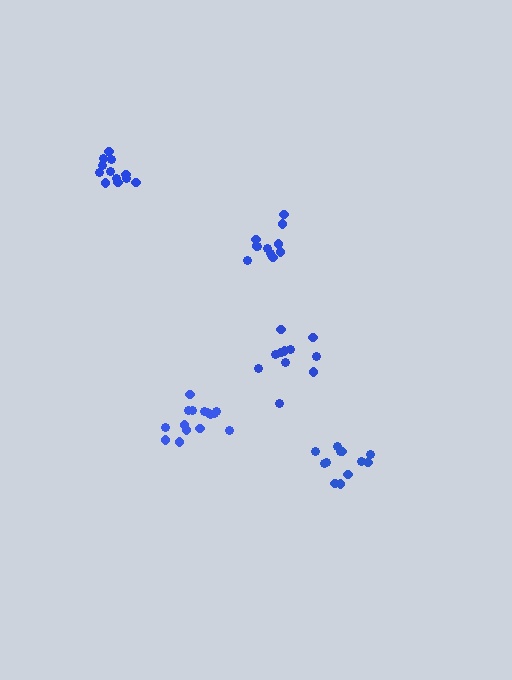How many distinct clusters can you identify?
There are 5 distinct clusters.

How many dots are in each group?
Group 1: 12 dots, Group 2: 12 dots, Group 3: 11 dots, Group 4: 11 dots, Group 5: 15 dots (61 total).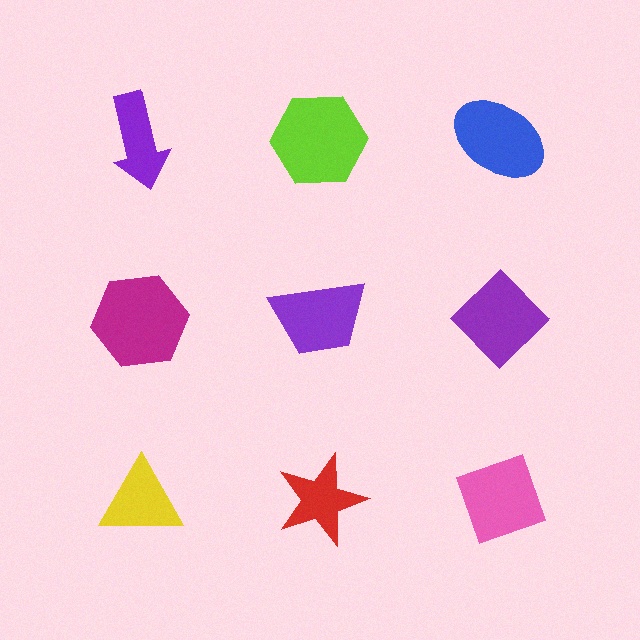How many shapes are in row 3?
3 shapes.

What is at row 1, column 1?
A purple arrow.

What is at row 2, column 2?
A purple trapezoid.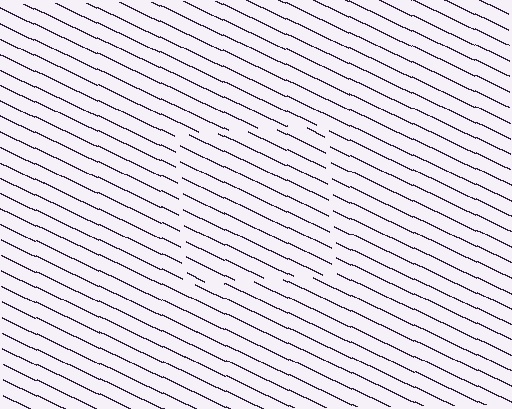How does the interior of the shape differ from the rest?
The interior of the shape contains the same grating, shifted by half a period — the contour is defined by the phase discontinuity where line-ends from the inner and outer gratings abut.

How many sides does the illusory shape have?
4 sides — the line-ends trace a square.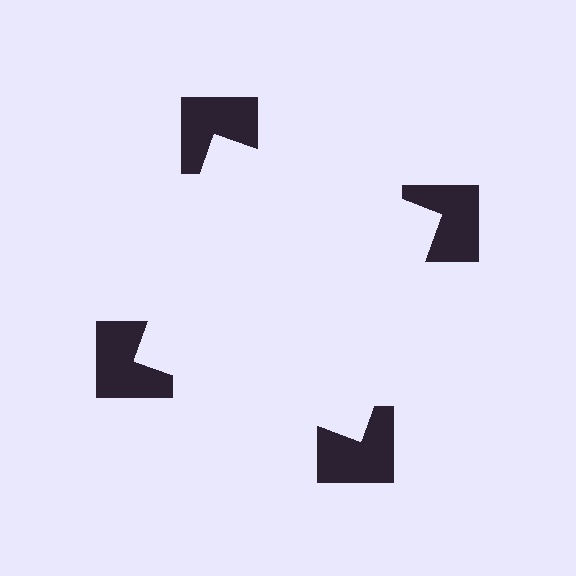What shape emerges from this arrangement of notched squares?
An illusory square — its edges are inferred from the aligned wedge cuts in the notched squares, not physically drawn.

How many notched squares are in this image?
There are 4 — one at each vertex of the illusory square.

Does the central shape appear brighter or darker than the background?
It typically appears slightly brighter than the background, even though no actual brightness change is drawn.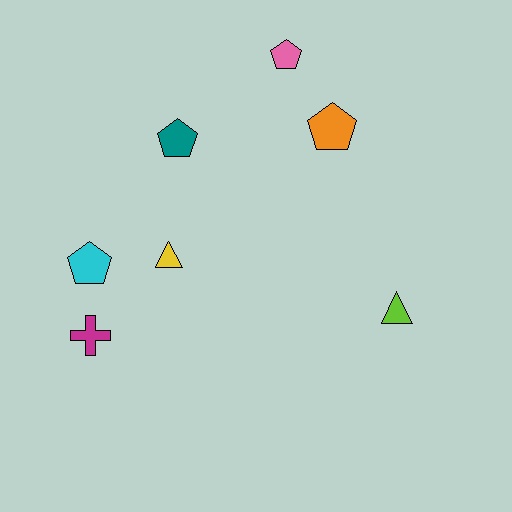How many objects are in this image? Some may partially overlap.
There are 7 objects.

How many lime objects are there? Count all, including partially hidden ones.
There is 1 lime object.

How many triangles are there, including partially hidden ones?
There are 2 triangles.